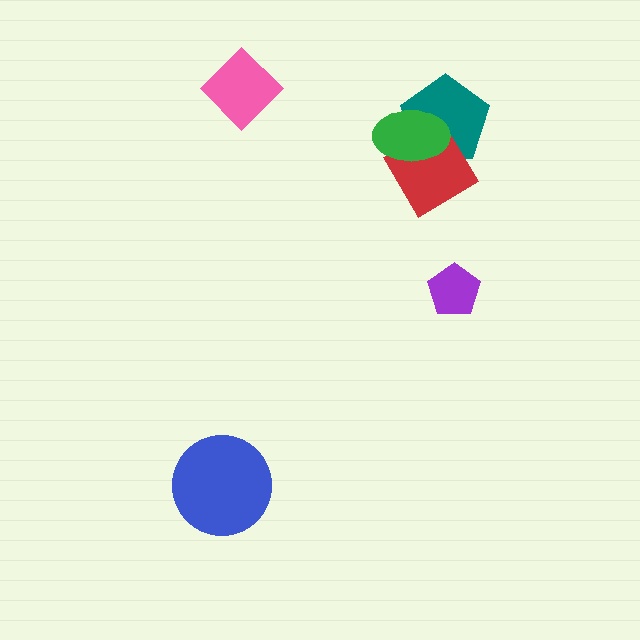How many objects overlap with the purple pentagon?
0 objects overlap with the purple pentagon.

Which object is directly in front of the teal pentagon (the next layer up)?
The red diamond is directly in front of the teal pentagon.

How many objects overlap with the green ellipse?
2 objects overlap with the green ellipse.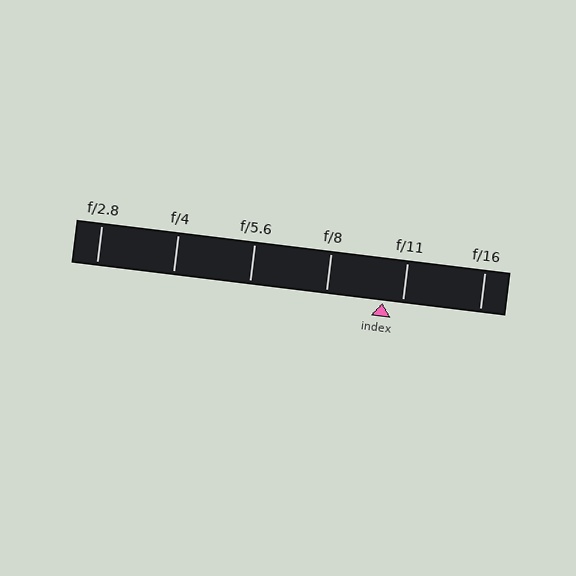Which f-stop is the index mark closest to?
The index mark is closest to f/11.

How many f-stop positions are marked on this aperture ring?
There are 6 f-stop positions marked.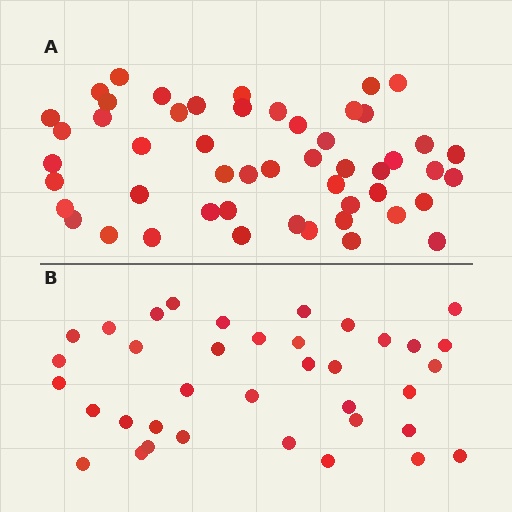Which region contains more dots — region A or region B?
Region A (the top region) has more dots.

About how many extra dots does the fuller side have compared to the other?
Region A has approximately 15 more dots than region B.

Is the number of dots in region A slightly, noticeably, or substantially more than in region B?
Region A has noticeably more, but not dramatically so. The ratio is roughly 1.4 to 1.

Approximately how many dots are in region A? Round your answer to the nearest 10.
About 50 dots. (The exact count is 51, which rounds to 50.)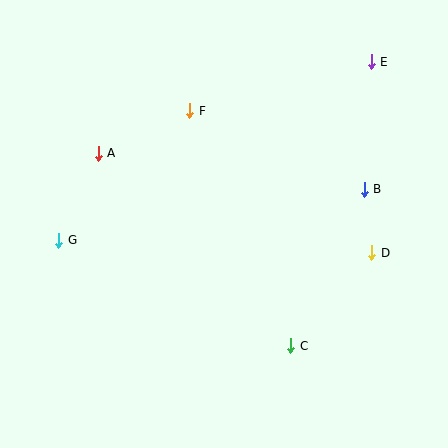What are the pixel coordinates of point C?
Point C is at (291, 346).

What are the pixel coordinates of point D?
Point D is at (372, 253).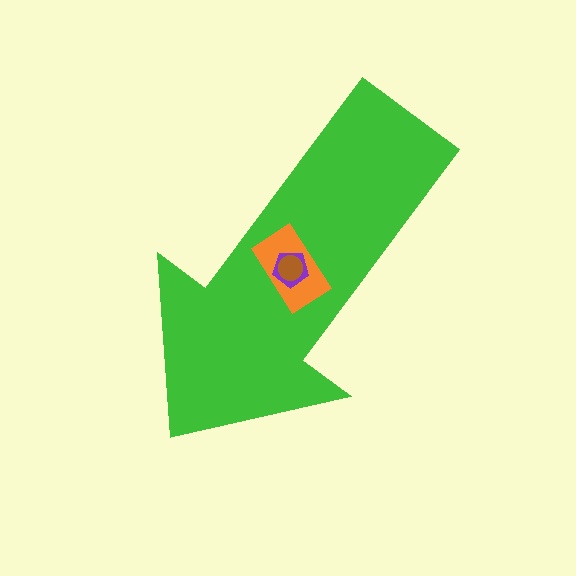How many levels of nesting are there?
4.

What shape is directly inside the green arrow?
The orange rectangle.